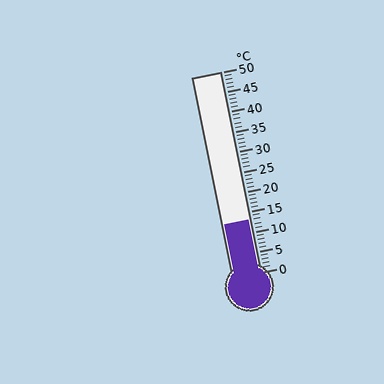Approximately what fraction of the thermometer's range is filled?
The thermometer is filled to approximately 25% of its range.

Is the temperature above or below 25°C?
The temperature is below 25°C.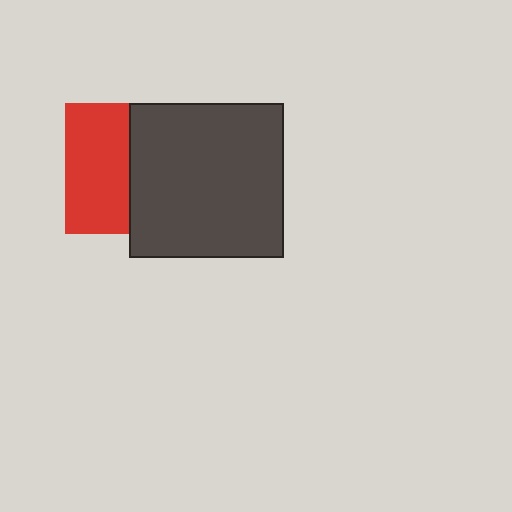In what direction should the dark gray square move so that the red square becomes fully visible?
The dark gray square should move right. That is the shortest direction to clear the overlap and leave the red square fully visible.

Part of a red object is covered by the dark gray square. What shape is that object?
It is a square.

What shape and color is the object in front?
The object in front is a dark gray square.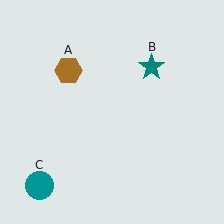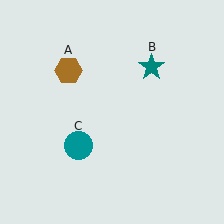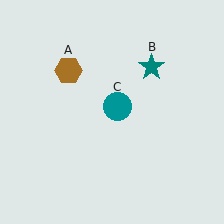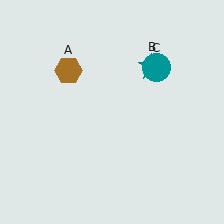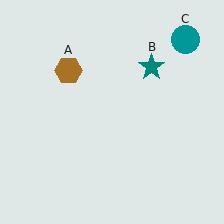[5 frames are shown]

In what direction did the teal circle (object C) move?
The teal circle (object C) moved up and to the right.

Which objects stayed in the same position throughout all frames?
Brown hexagon (object A) and teal star (object B) remained stationary.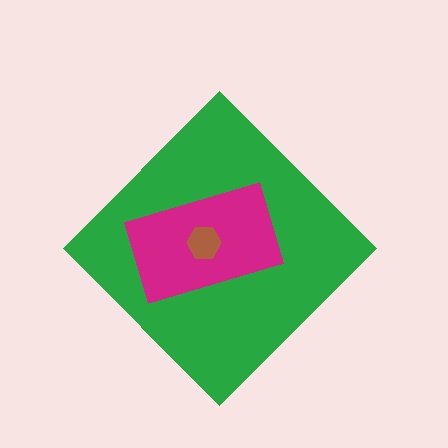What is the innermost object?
The brown hexagon.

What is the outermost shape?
The green diamond.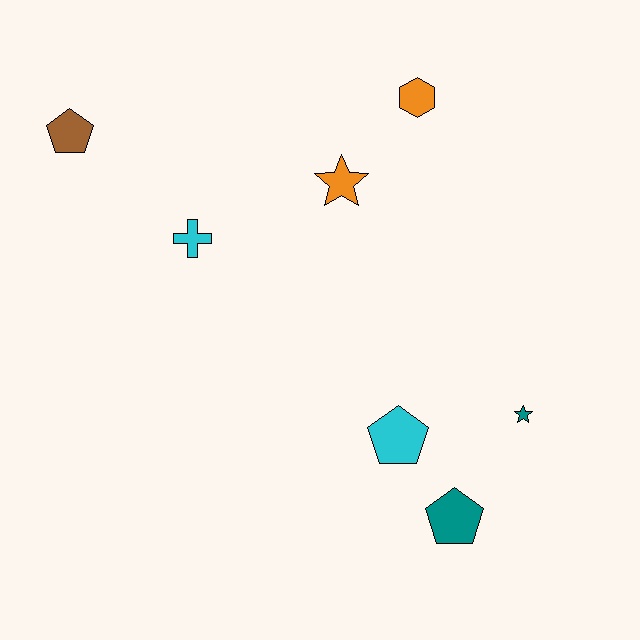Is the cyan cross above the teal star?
Yes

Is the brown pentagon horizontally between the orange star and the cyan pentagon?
No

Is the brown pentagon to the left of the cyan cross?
Yes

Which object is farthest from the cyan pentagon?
The brown pentagon is farthest from the cyan pentagon.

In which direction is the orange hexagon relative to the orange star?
The orange hexagon is above the orange star.